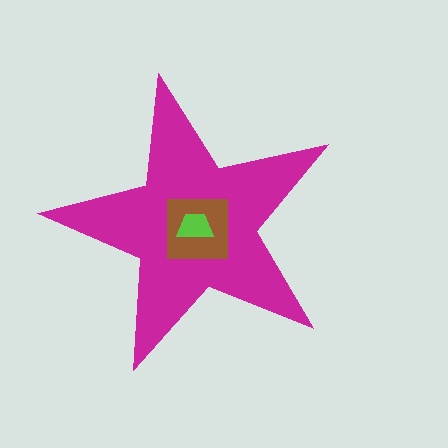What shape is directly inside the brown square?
The lime trapezoid.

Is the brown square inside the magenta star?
Yes.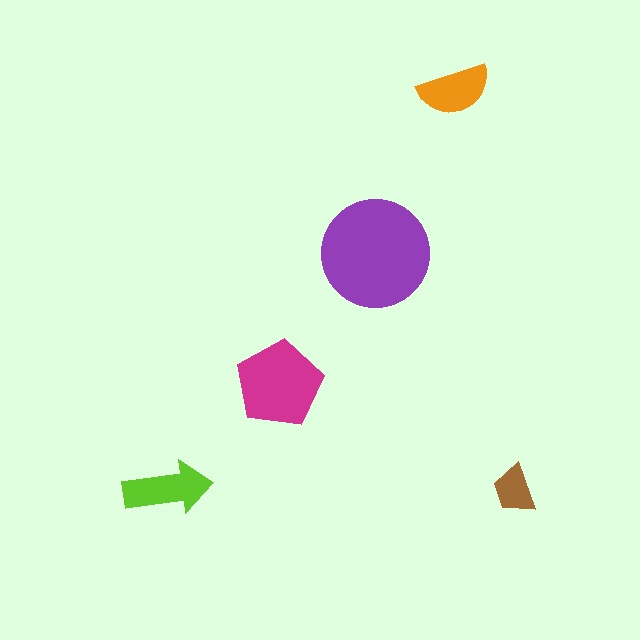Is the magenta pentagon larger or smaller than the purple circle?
Smaller.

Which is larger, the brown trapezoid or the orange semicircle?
The orange semicircle.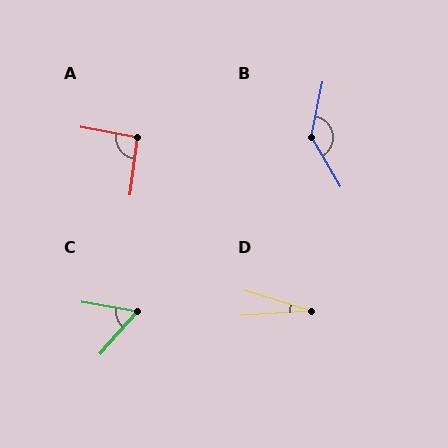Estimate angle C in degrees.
Approximately 58 degrees.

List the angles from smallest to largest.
D (21°), C (58°), A (93°), B (138°).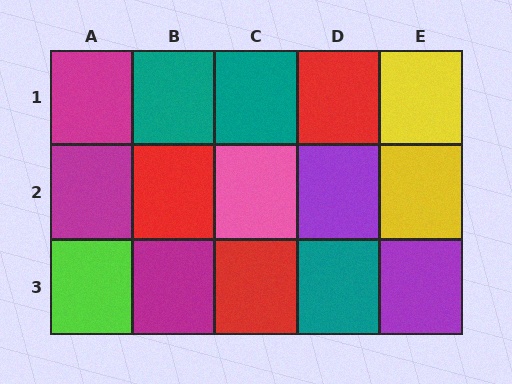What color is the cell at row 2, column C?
Pink.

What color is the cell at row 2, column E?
Yellow.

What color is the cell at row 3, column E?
Purple.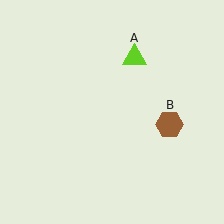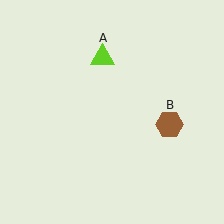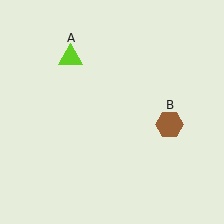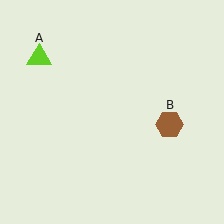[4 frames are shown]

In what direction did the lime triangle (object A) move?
The lime triangle (object A) moved left.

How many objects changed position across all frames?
1 object changed position: lime triangle (object A).